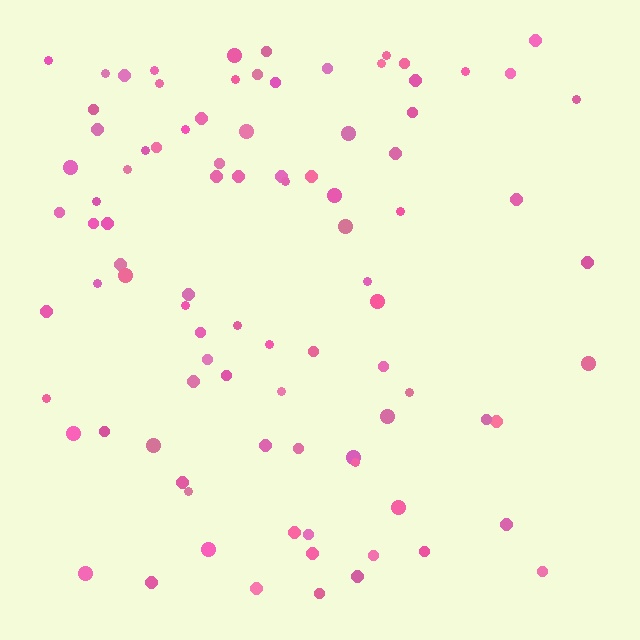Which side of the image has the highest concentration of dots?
The left.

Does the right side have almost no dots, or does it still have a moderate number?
Still a moderate number, just noticeably fewer than the left.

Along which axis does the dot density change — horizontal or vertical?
Horizontal.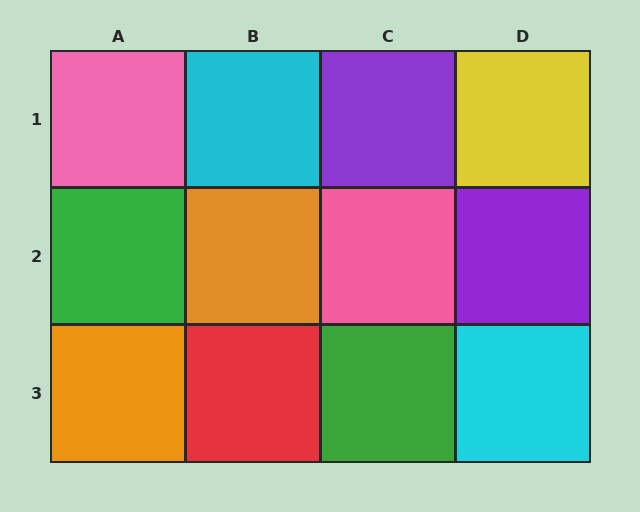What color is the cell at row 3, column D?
Cyan.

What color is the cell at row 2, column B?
Orange.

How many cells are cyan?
2 cells are cyan.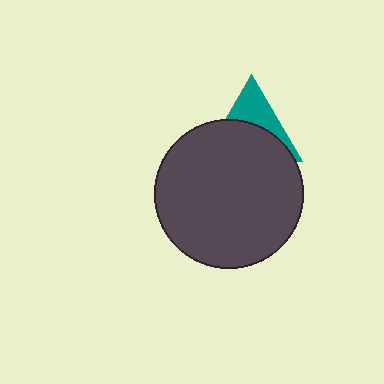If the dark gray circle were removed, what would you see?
You would see the complete teal triangle.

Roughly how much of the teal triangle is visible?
A small part of it is visible (roughly 39%).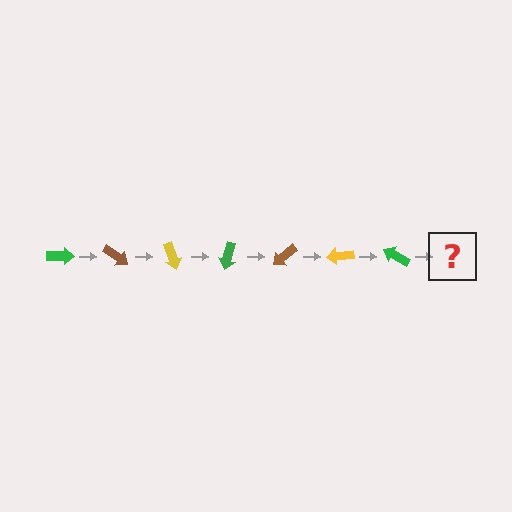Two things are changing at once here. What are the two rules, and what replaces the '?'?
The two rules are that it rotates 35 degrees each step and the color cycles through green, brown, and yellow. The '?' should be a brown arrow, rotated 245 degrees from the start.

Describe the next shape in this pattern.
It should be a brown arrow, rotated 245 degrees from the start.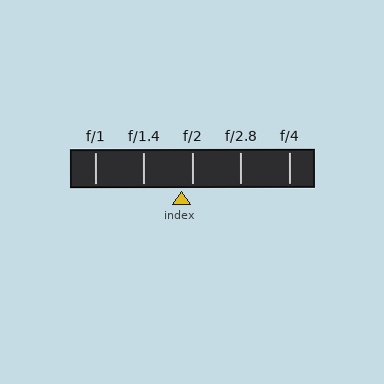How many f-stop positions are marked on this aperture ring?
There are 5 f-stop positions marked.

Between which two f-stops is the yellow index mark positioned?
The index mark is between f/1.4 and f/2.